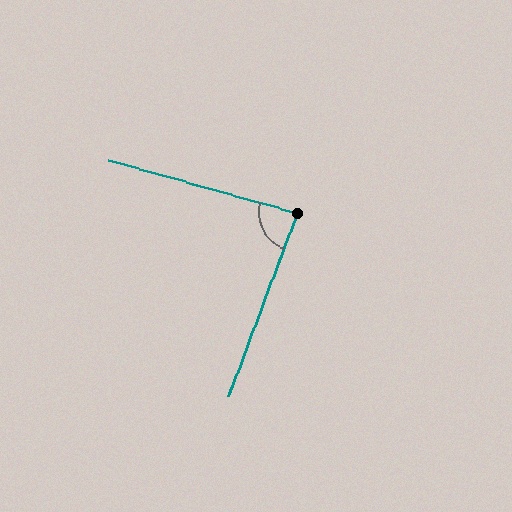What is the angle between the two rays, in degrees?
Approximately 85 degrees.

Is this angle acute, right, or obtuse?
It is approximately a right angle.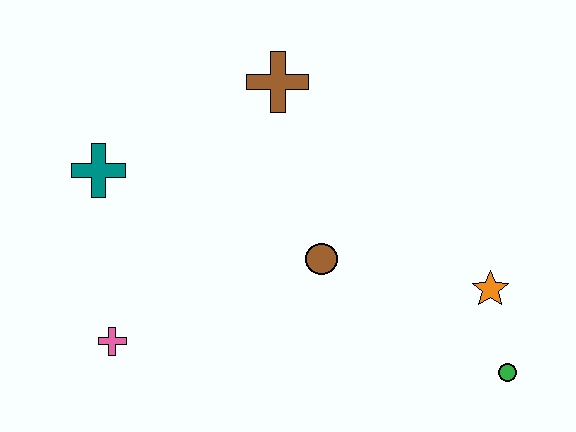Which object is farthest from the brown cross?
The green circle is farthest from the brown cross.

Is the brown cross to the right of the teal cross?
Yes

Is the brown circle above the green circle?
Yes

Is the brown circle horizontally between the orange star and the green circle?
No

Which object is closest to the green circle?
The orange star is closest to the green circle.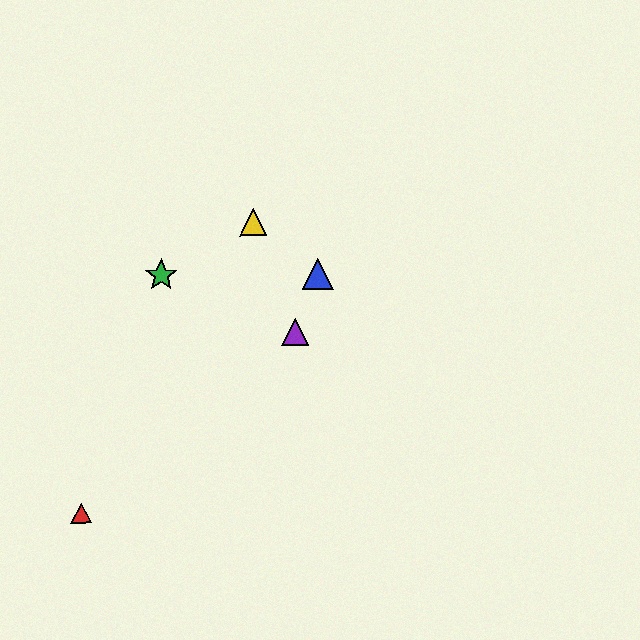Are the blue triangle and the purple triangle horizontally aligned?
No, the blue triangle is at y≈274 and the purple triangle is at y≈332.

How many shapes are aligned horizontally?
2 shapes (the blue triangle, the green star) are aligned horizontally.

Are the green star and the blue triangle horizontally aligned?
Yes, both are at y≈275.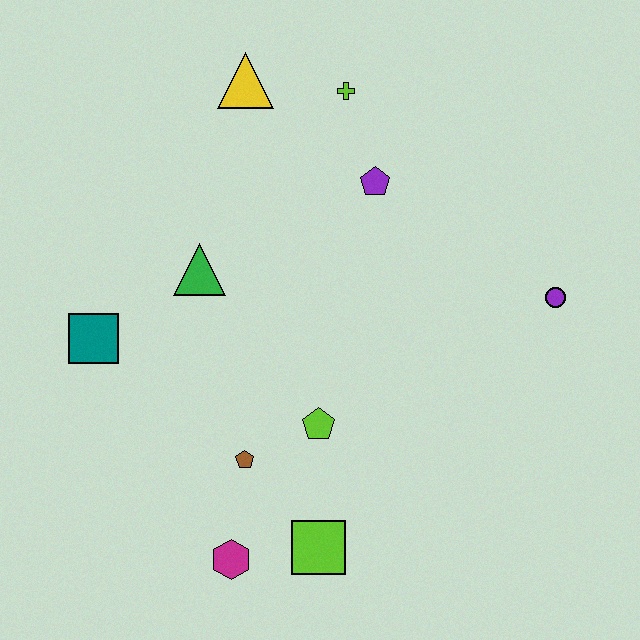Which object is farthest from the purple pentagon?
The magenta hexagon is farthest from the purple pentagon.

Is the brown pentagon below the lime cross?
Yes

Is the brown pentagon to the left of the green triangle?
No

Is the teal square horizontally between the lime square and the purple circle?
No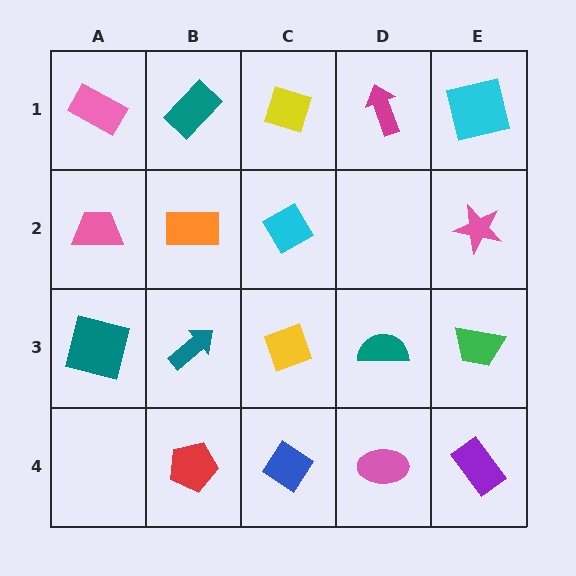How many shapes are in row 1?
5 shapes.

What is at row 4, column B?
A red pentagon.